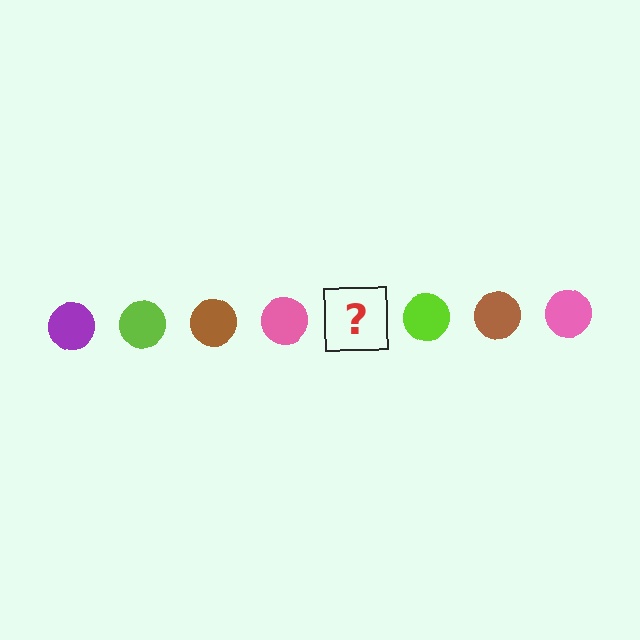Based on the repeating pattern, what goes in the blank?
The blank should be a purple circle.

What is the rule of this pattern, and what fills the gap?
The rule is that the pattern cycles through purple, lime, brown, pink circles. The gap should be filled with a purple circle.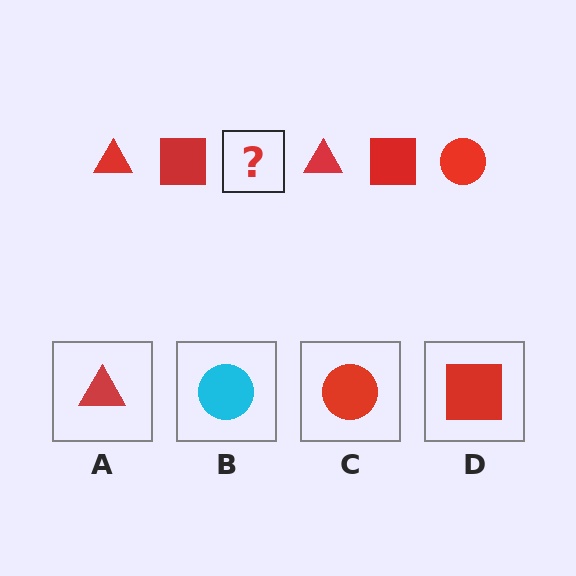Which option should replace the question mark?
Option C.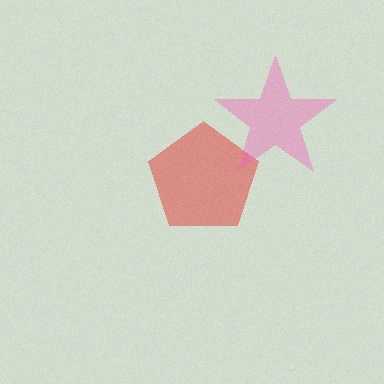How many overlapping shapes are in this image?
There are 2 overlapping shapes in the image.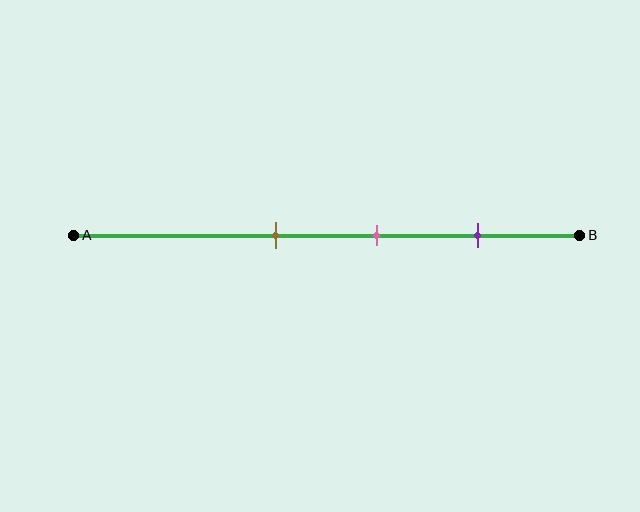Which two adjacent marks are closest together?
The brown and pink marks are the closest adjacent pair.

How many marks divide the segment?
There are 3 marks dividing the segment.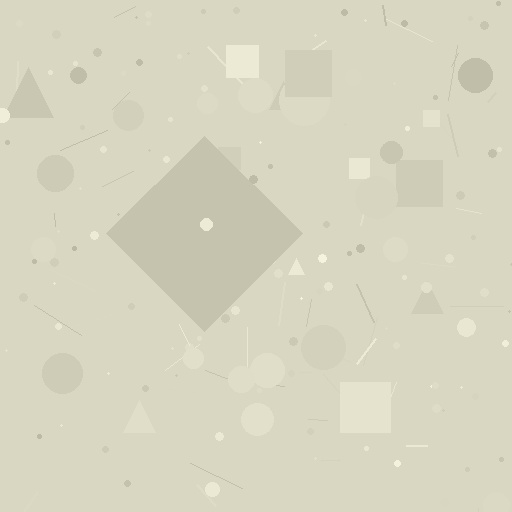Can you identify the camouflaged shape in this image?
The camouflaged shape is a diamond.